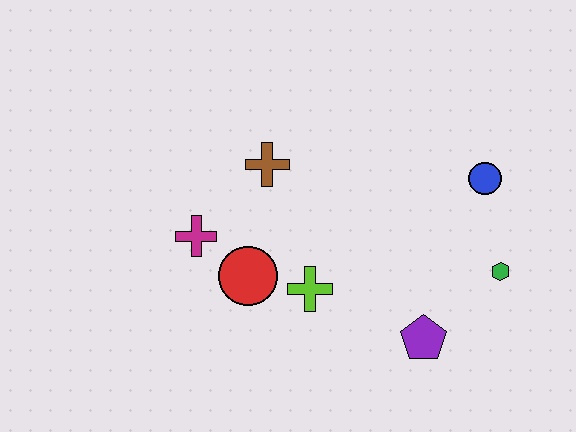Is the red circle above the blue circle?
No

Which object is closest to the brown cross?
The magenta cross is closest to the brown cross.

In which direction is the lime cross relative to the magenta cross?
The lime cross is to the right of the magenta cross.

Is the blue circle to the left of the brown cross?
No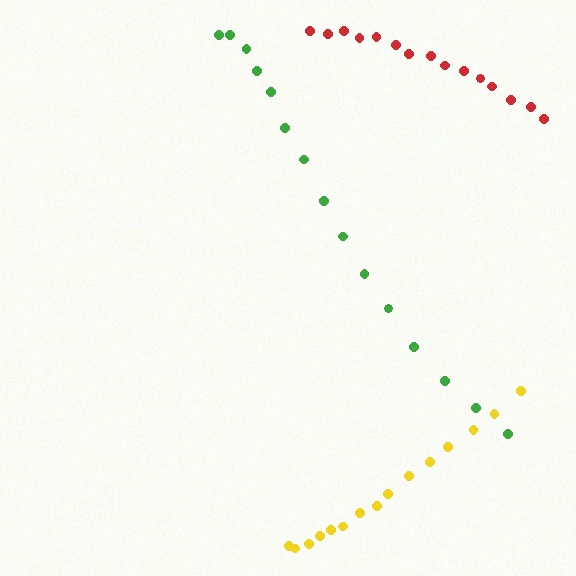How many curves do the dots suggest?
There are 3 distinct paths.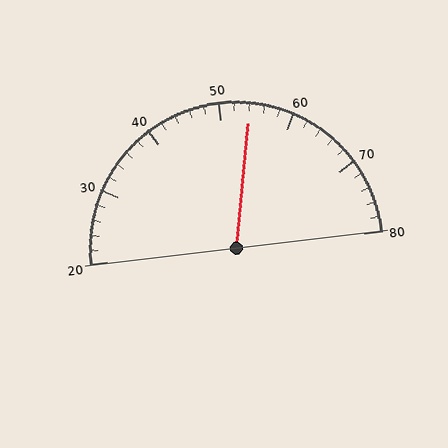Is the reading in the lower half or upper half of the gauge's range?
The reading is in the upper half of the range (20 to 80).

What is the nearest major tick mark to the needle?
The nearest major tick mark is 50.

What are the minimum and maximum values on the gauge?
The gauge ranges from 20 to 80.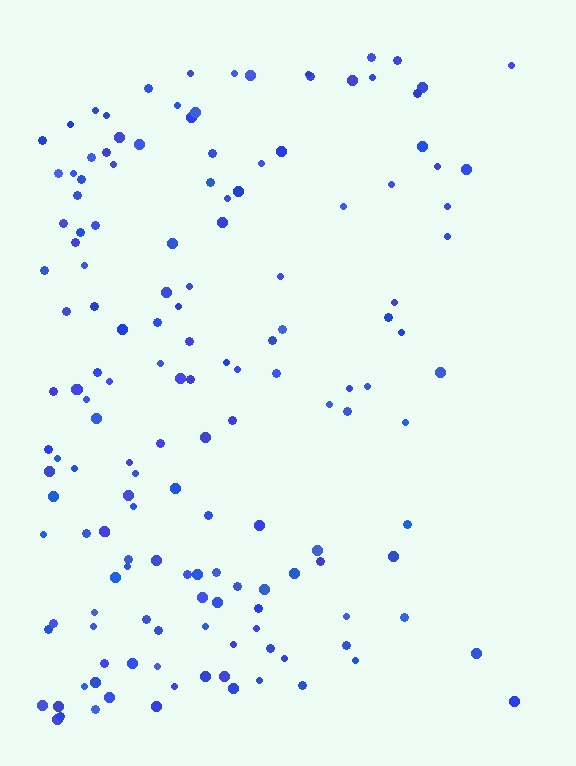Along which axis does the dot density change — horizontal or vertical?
Horizontal.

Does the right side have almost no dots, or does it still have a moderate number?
Still a moderate number, just noticeably fewer than the left.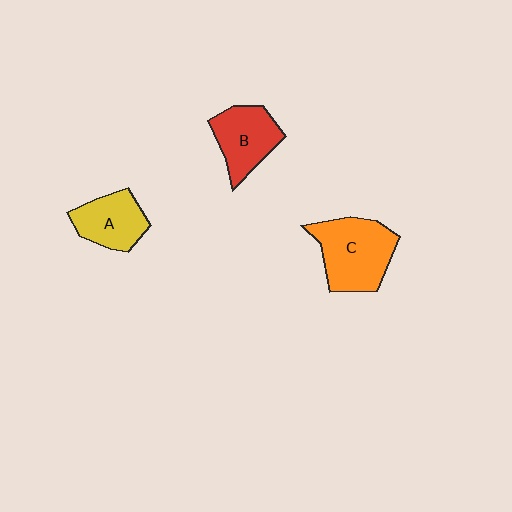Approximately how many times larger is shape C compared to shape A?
Approximately 1.5 times.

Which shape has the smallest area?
Shape A (yellow).